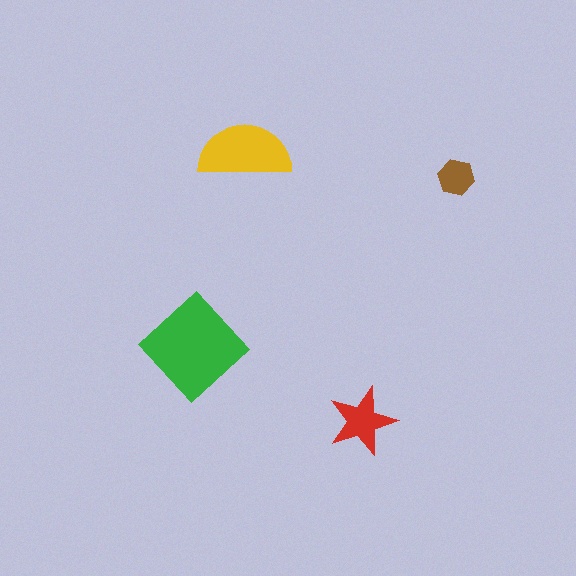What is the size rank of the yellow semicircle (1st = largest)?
2nd.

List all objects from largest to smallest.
The green diamond, the yellow semicircle, the red star, the brown hexagon.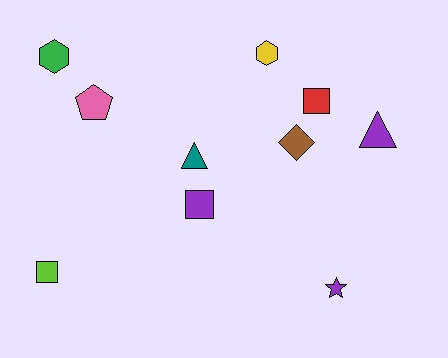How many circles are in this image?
There are no circles.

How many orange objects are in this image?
There are no orange objects.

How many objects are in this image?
There are 10 objects.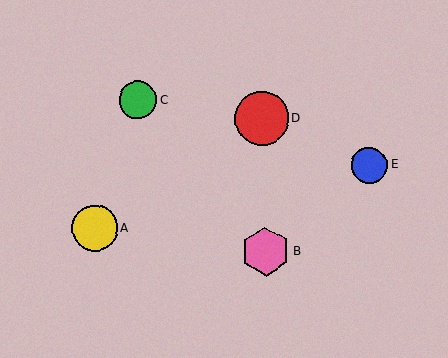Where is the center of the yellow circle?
The center of the yellow circle is at (95, 228).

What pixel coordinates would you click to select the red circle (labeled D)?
Click at (262, 118) to select the red circle D.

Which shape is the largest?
The red circle (labeled D) is the largest.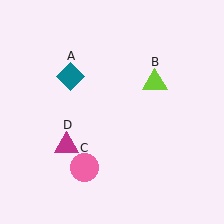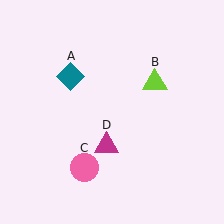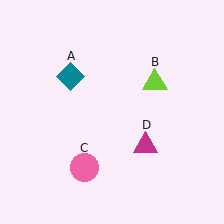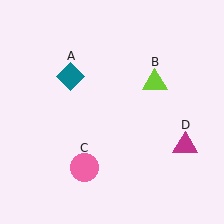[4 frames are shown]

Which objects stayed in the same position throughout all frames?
Teal diamond (object A) and lime triangle (object B) and pink circle (object C) remained stationary.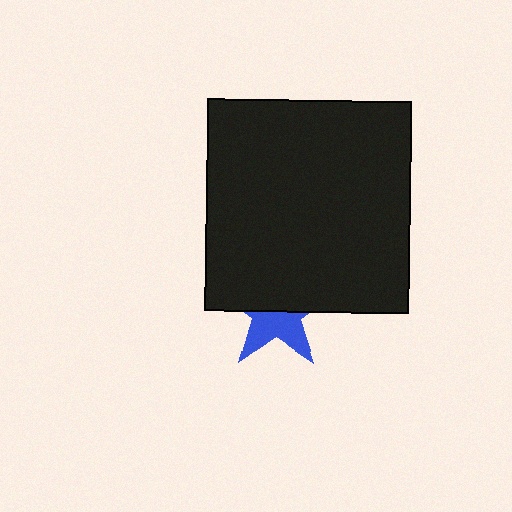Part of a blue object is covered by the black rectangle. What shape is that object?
It is a star.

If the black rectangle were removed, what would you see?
You would see the complete blue star.